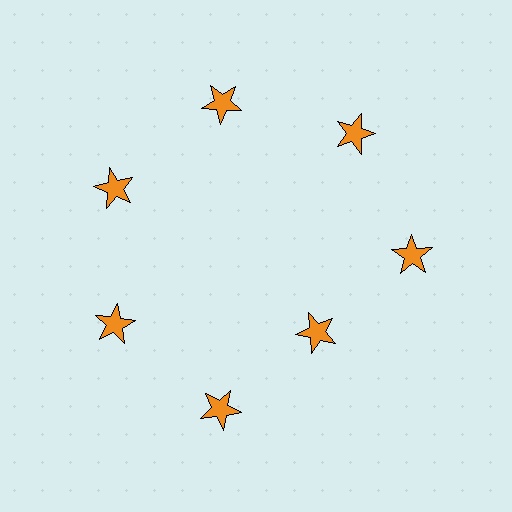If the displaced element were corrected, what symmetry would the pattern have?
It would have 7-fold rotational symmetry — the pattern would map onto itself every 51 degrees.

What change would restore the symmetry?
The symmetry would be restored by moving it outward, back onto the ring so that all 7 stars sit at equal angles and equal distance from the center.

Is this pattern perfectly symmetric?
No. The 7 orange stars are arranged in a ring, but one element near the 5 o'clock position is pulled inward toward the center, breaking the 7-fold rotational symmetry.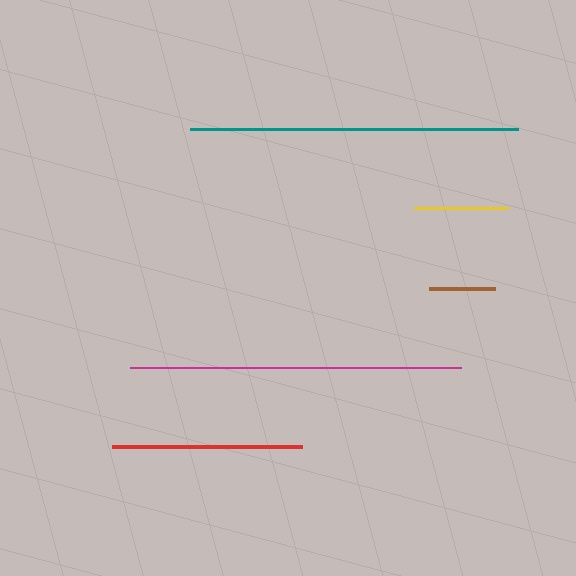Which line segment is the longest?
The magenta line is the longest at approximately 331 pixels.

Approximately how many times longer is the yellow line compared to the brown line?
The yellow line is approximately 1.4 times the length of the brown line.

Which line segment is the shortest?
The brown line is the shortest at approximately 67 pixels.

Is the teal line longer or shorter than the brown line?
The teal line is longer than the brown line.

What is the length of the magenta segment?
The magenta segment is approximately 331 pixels long.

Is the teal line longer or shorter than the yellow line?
The teal line is longer than the yellow line.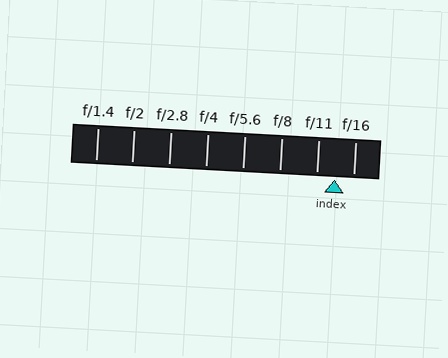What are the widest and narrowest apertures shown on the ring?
The widest aperture shown is f/1.4 and the narrowest is f/16.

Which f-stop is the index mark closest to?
The index mark is closest to f/11.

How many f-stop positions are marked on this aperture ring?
There are 8 f-stop positions marked.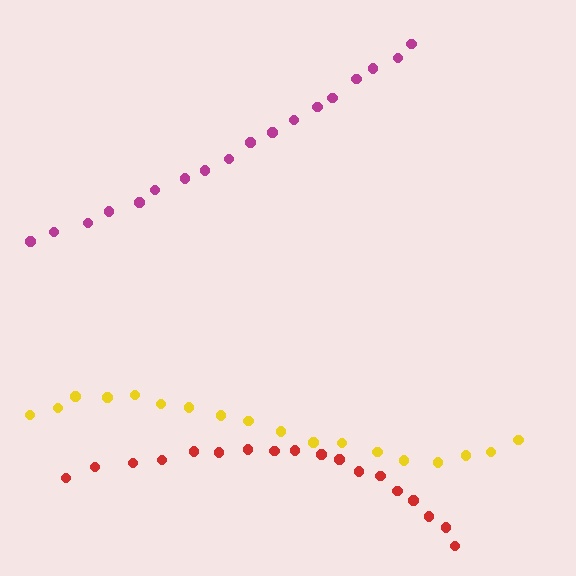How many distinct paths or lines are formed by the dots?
There are 3 distinct paths.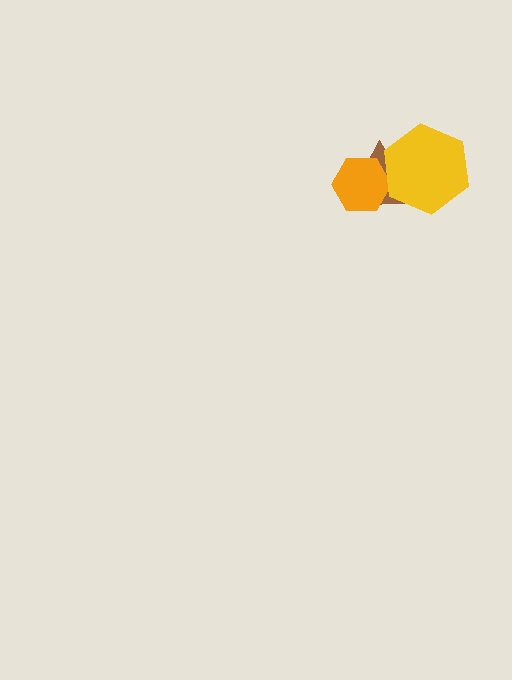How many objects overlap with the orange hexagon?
2 objects overlap with the orange hexagon.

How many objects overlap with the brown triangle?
2 objects overlap with the brown triangle.